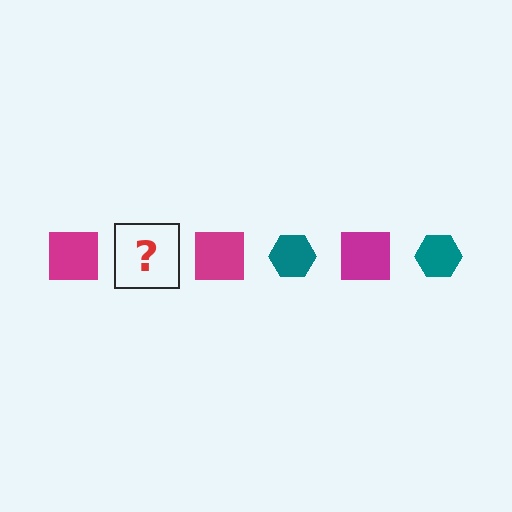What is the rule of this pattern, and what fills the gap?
The rule is that the pattern alternates between magenta square and teal hexagon. The gap should be filled with a teal hexagon.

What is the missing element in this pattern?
The missing element is a teal hexagon.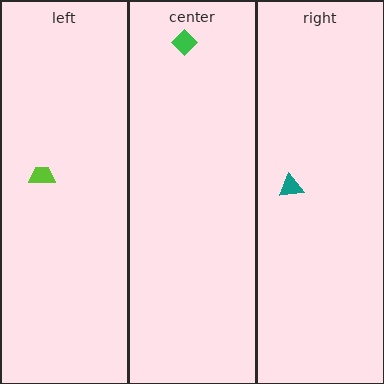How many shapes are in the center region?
1.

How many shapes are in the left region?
1.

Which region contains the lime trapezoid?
The left region.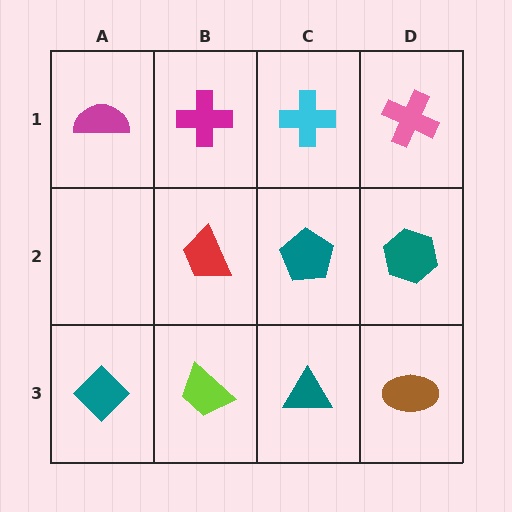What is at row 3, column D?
A brown ellipse.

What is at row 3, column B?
A lime trapezoid.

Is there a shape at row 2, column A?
No, that cell is empty.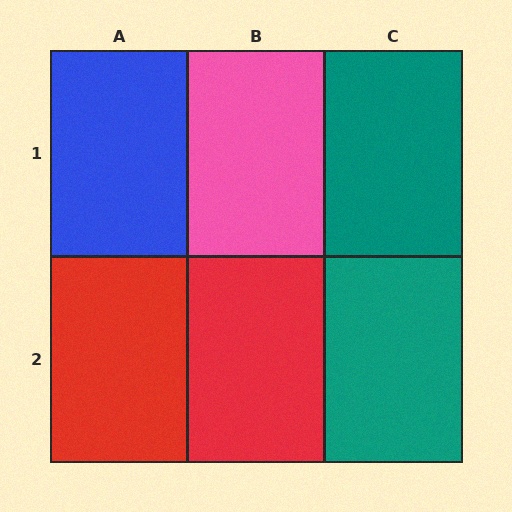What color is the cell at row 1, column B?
Pink.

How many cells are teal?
2 cells are teal.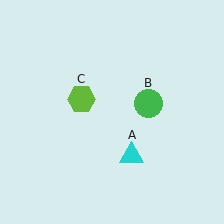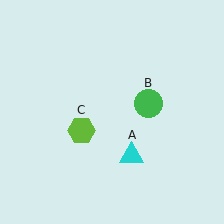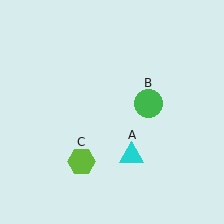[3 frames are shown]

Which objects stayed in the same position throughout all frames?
Cyan triangle (object A) and green circle (object B) remained stationary.